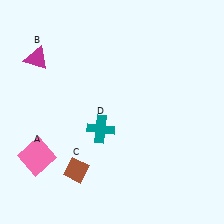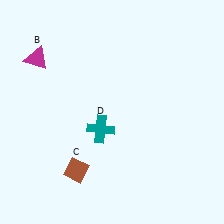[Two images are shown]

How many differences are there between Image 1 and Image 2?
There is 1 difference between the two images.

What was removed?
The pink square (A) was removed in Image 2.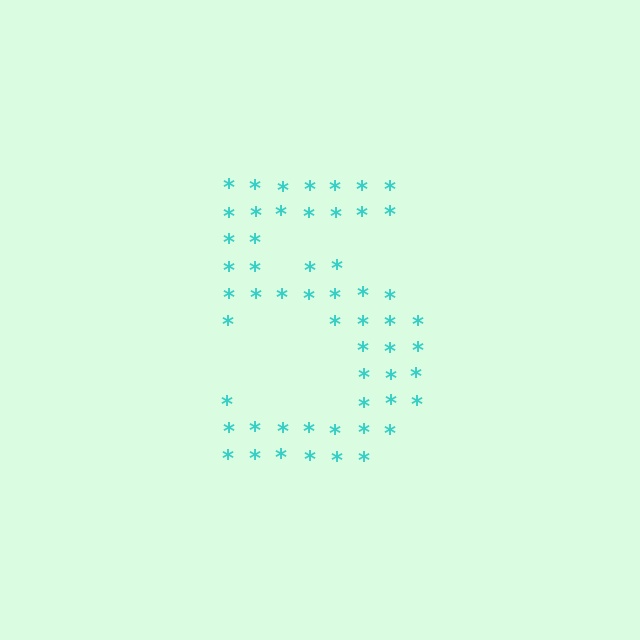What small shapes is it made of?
It is made of small asterisks.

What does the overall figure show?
The overall figure shows the digit 5.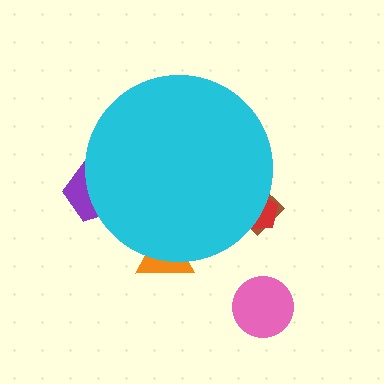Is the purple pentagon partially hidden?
Yes, the purple pentagon is partially hidden behind the cyan circle.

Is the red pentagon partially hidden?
Yes, the red pentagon is partially hidden behind the cyan circle.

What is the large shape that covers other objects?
A cyan circle.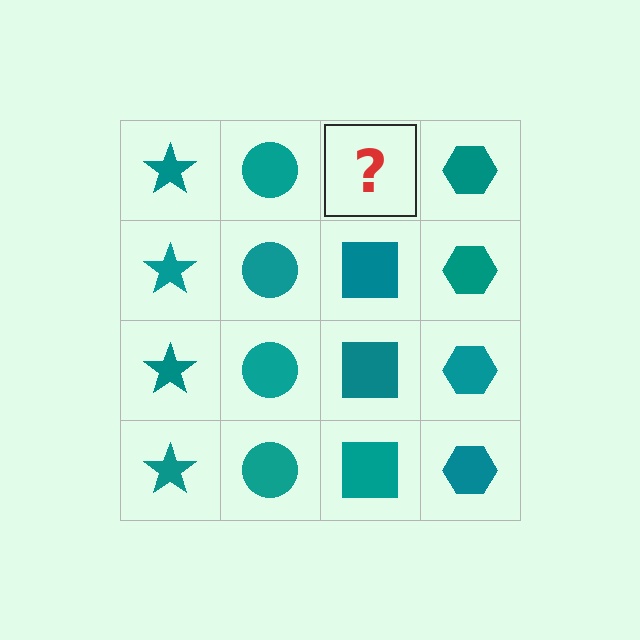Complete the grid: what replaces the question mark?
The question mark should be replaced with a teal square.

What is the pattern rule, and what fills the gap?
The rule is that each column has a consistent shape. The gap should be filled with a teal square.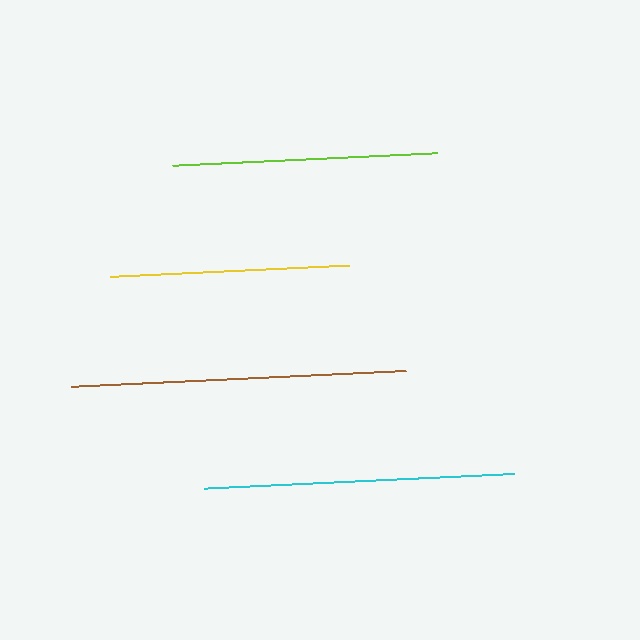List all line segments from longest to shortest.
From longest to shortest: brown, cyan, lime, yellow.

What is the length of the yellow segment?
The yellow segment is approximately 241 pixels long.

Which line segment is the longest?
The brown line is the longest at approximately 335 pixels.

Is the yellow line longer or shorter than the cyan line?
The cyan line is longer than the yellow line.